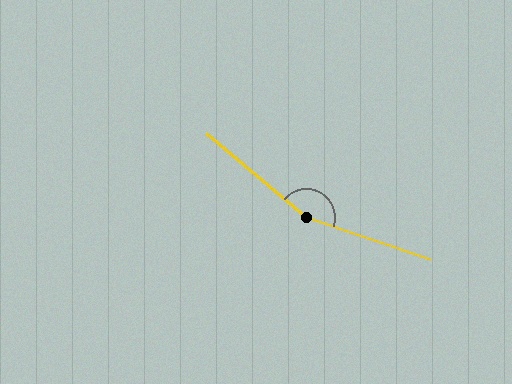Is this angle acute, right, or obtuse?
It is obtuse.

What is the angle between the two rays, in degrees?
Approximately 158 degrees.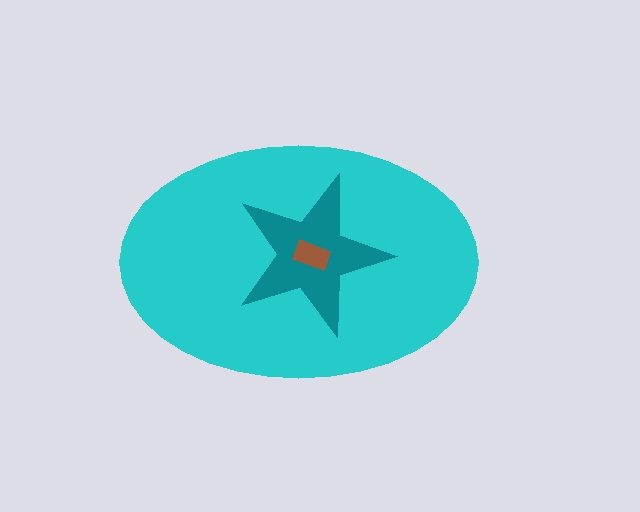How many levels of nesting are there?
3.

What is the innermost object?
The brown rectangle.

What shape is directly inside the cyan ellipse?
The teal star.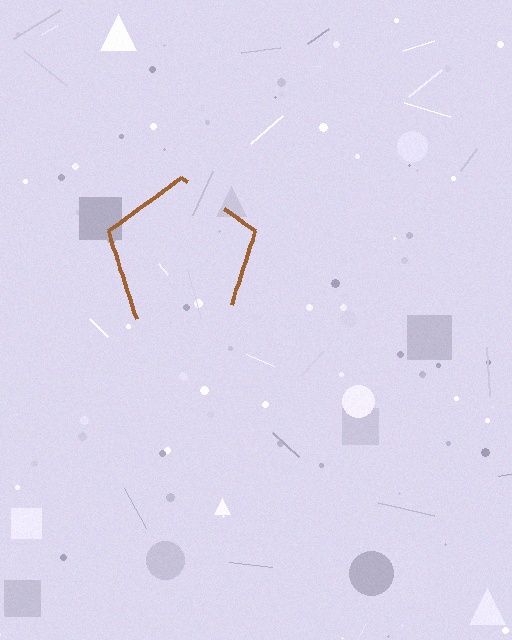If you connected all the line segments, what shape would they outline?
They would outline a pentagon.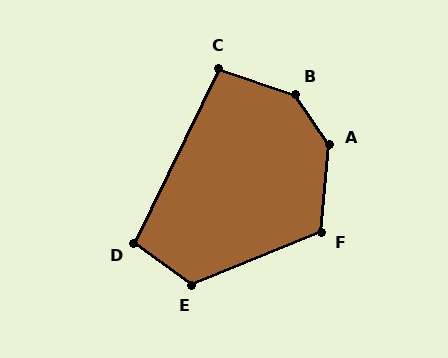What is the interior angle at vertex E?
Approximately 122 degrees (obtuse).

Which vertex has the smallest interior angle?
C, at approximately 97 degrees.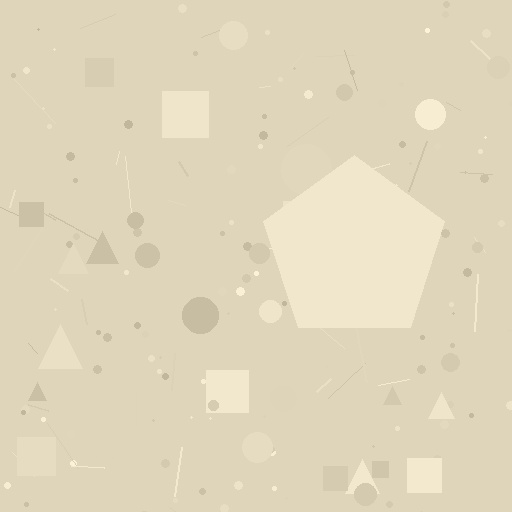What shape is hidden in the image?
A pentagon is hidden in the image.